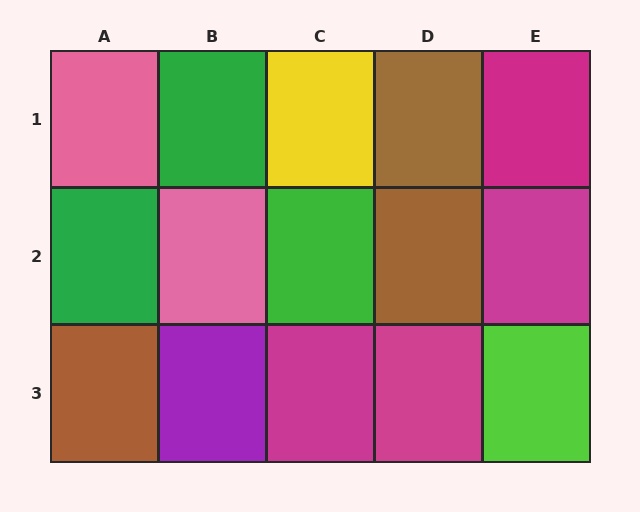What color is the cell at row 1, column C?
Yellow.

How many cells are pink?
2 cells are pink.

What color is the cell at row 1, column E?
Magenta.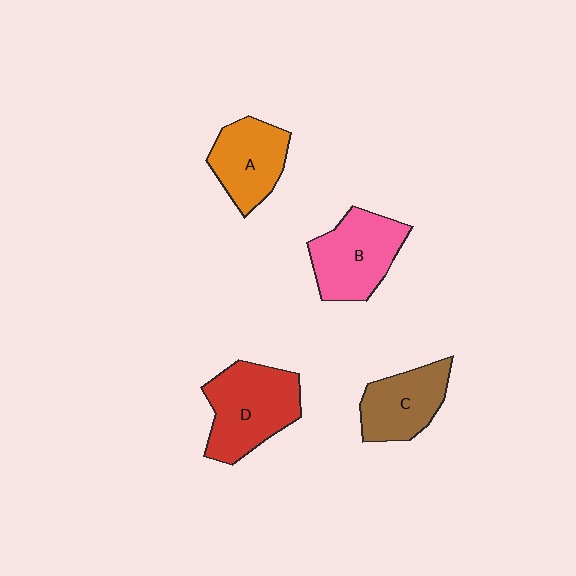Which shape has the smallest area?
Shape C (brown).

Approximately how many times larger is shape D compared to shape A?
Approximately 1.3 times.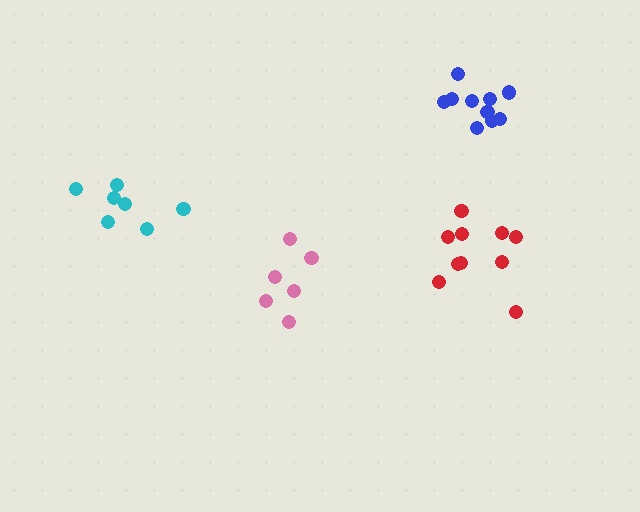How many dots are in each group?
Group 1: 6 dots, Group 2: 10 dots, Group 3: 7 dots, Group 4: 10 dots (33 total).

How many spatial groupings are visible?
There are 4 spatial groupings.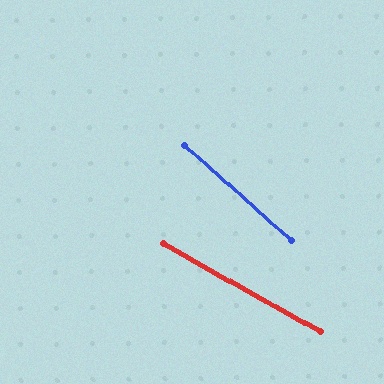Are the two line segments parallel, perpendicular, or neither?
Neither parallel nor perpendicular — they differ by about 12°.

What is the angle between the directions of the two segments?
Approximately 12 degrees.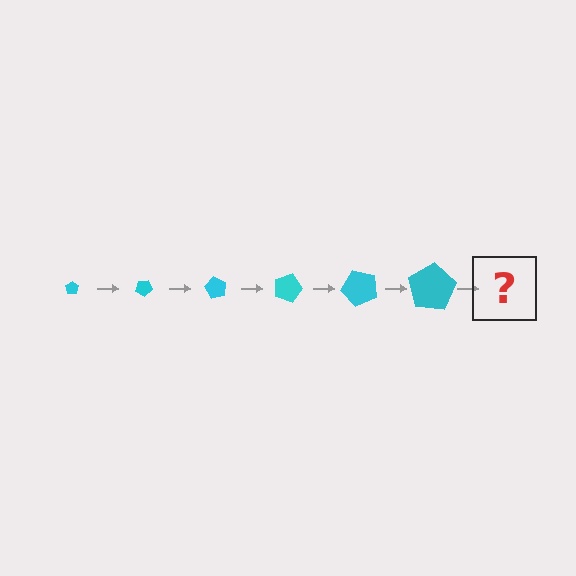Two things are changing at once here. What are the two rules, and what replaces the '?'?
The two rules are that the pentagon grows larger each step and it rotates 30 degrees each step. The '?' should be a pentagon, larger than the previous one and rotated 180 degrees from the start.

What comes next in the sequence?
The next element should be a pentagon, larger than the previous one and rotated 180 degrees from the start.